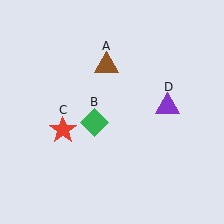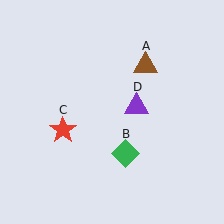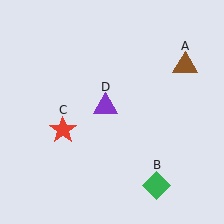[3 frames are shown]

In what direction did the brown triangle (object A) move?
The brown triangle (object A) moved right.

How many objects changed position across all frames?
3 objects changed position: brown triangle (object A), green diamond (object B), purple triangle (object D).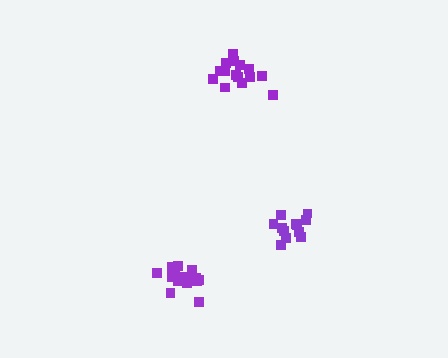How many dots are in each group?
Group 1: 12 dots, Group 2: 16 dots, Group 3: 15 dots (43 total).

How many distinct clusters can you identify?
There are 3 distinct clusters.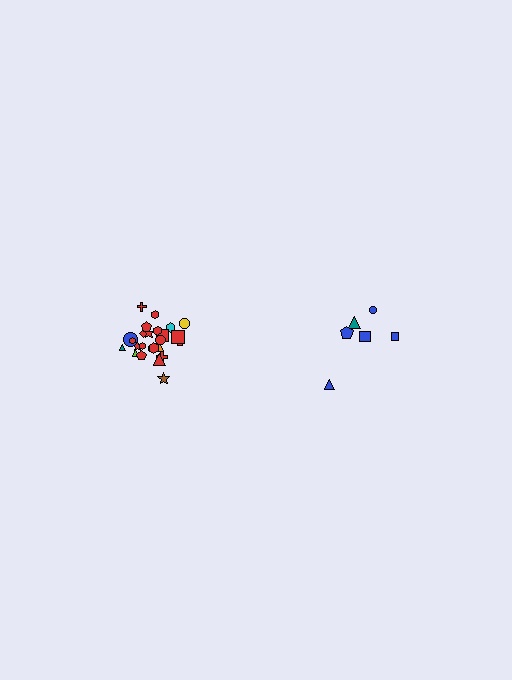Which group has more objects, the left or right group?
The left group.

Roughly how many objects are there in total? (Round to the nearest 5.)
Roughly 30 objects in total.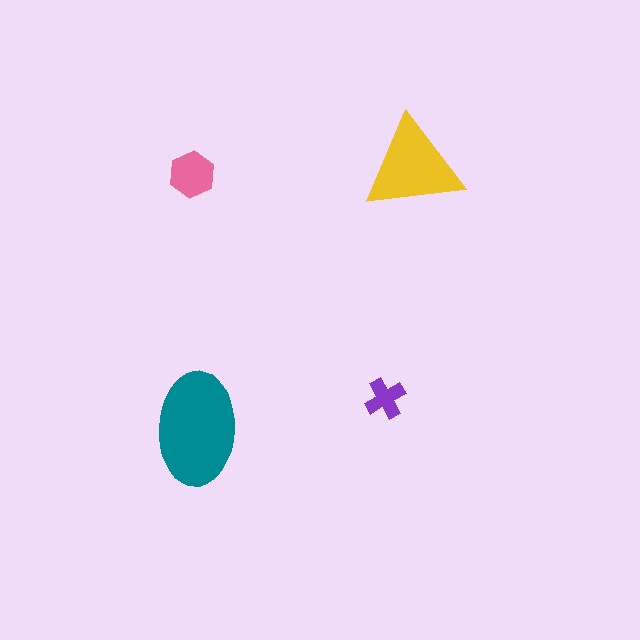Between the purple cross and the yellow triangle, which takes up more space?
The yellow triangle.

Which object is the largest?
The teal ellipse.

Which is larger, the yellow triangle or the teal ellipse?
The teal ellipse.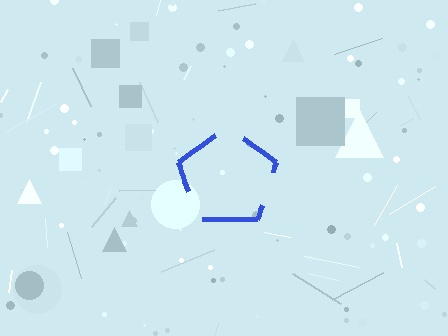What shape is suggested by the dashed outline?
The dashed outline suggests a pentagon.